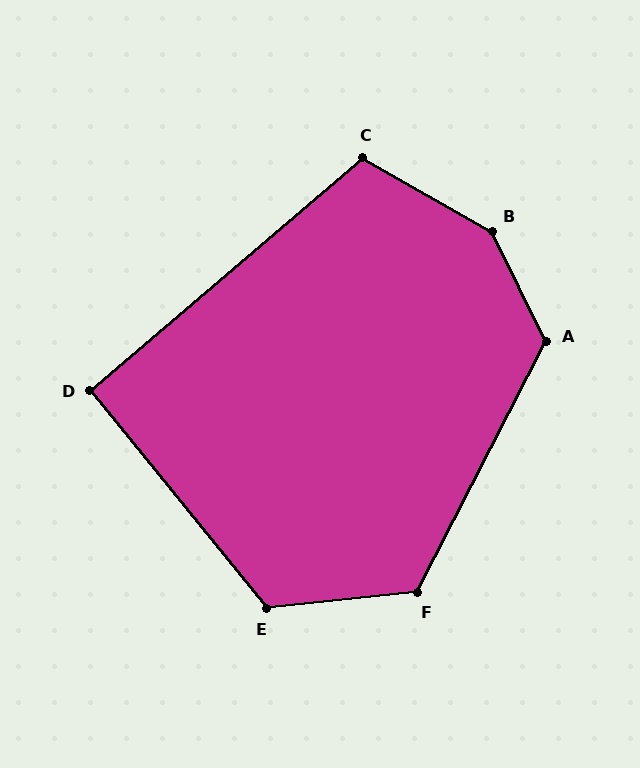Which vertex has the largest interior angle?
B, at approximately 146 degrees.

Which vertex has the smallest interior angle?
D, at approximately 91 degrees.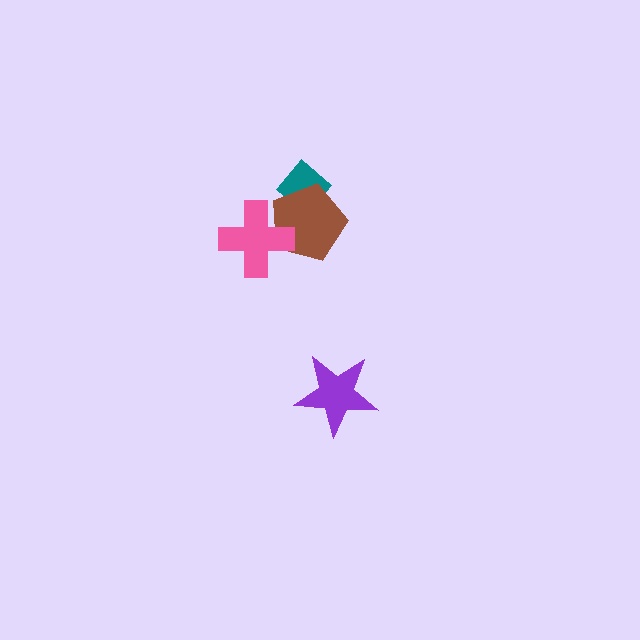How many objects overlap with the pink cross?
1 object overlaps with the pink cross.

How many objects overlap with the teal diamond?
1 object overlaps with the teal diamond.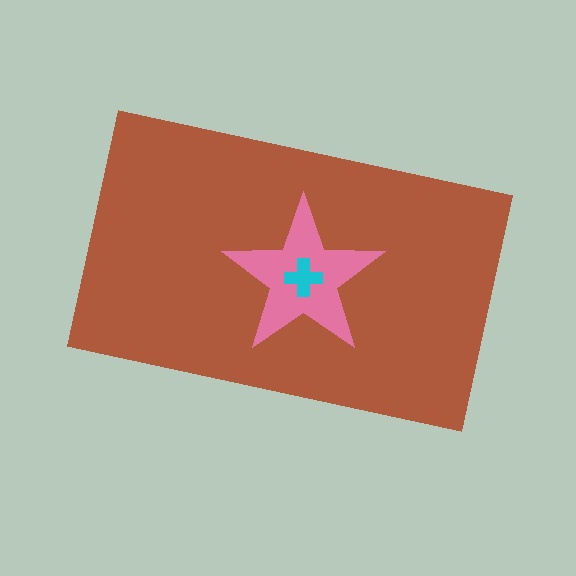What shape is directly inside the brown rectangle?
The pink star.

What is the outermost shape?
The brown rectangle.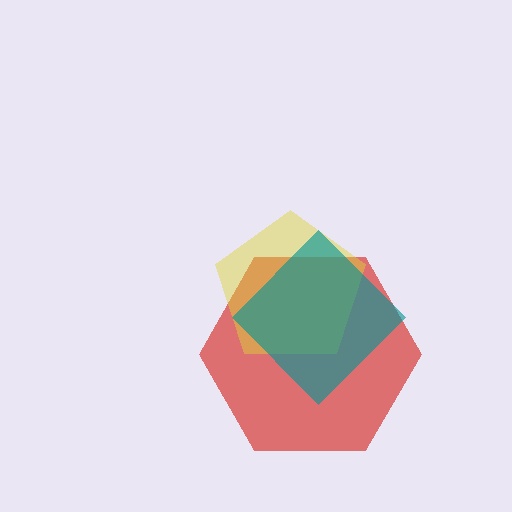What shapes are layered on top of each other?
The layered shapes are: a red hexagon, a yellow pentagon, a teal diamond.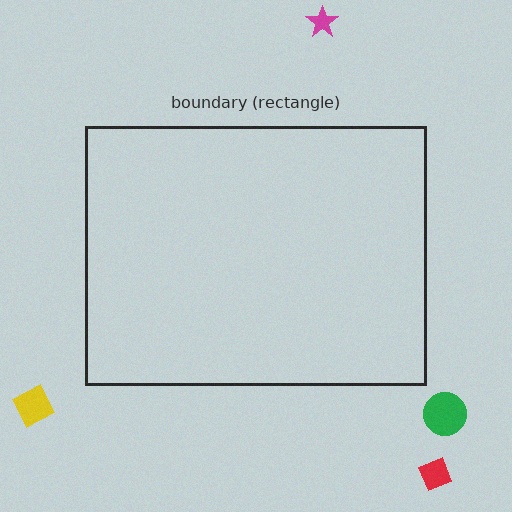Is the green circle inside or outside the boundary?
Outside.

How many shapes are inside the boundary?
0 inside, 4 outside.